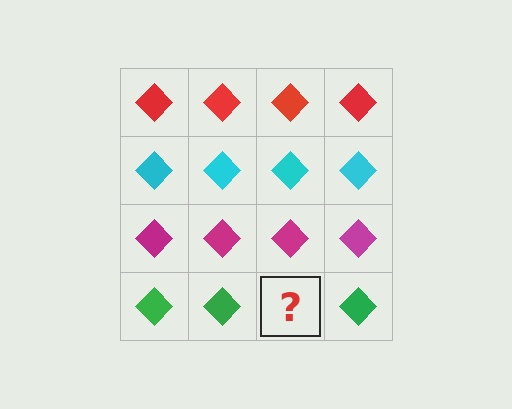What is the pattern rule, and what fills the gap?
The rule is that each row has a consistent color. The gap should be filled with a green diamond.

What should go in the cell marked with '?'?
The missing cell should contain a green diamond.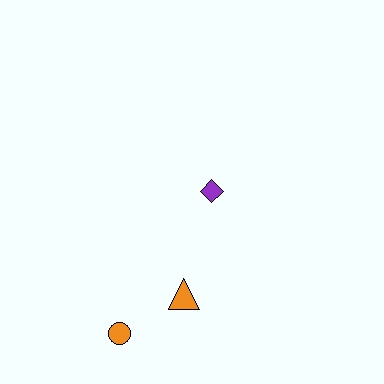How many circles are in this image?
There is 1 circle.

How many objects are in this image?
There are 3 objects.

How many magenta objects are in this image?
There are no magenta objects.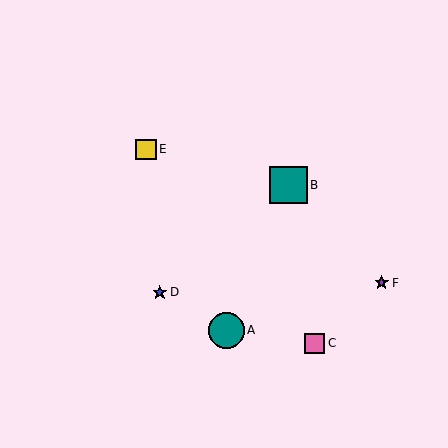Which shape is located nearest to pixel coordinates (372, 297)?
The purple star (labeled F) at (382, 283) is nearest to that location.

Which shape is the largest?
The teal square (labeled B) is the largest.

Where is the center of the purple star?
The center of the purple star is at (382, 283).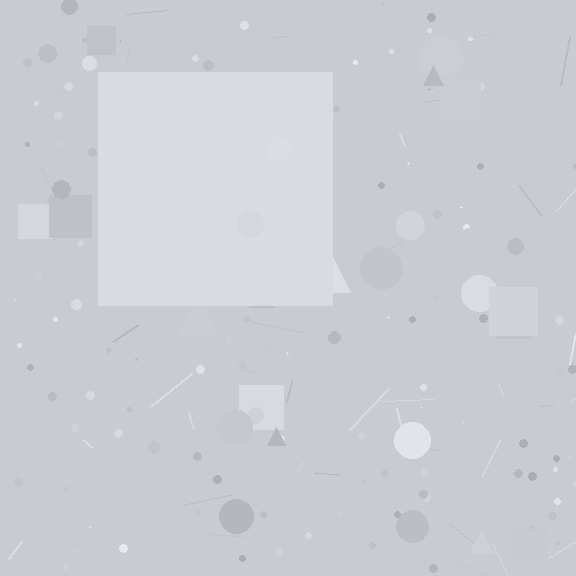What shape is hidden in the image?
A square is hidden in the image.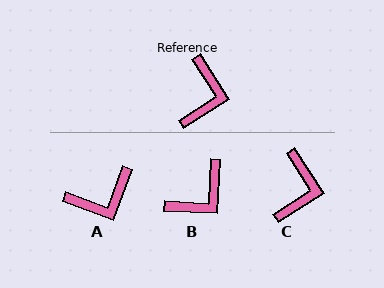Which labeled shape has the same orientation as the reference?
C.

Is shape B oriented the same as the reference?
No, it is off by about 35 degrees.